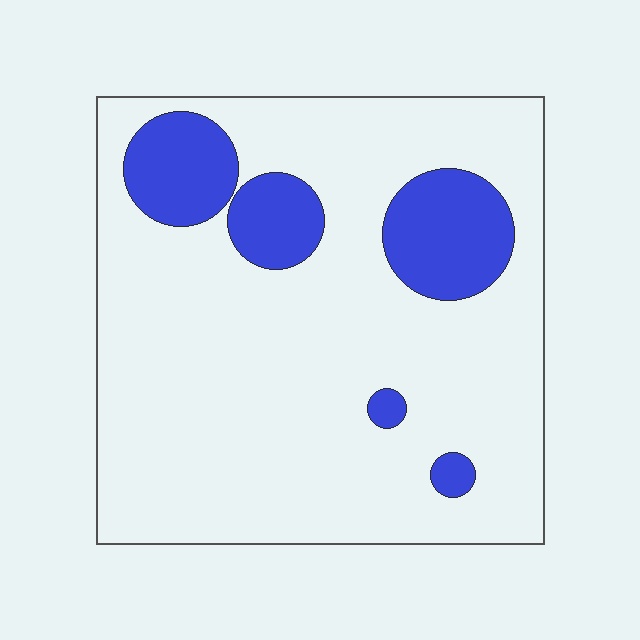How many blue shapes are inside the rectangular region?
5.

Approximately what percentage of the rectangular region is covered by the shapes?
Approximately 15%.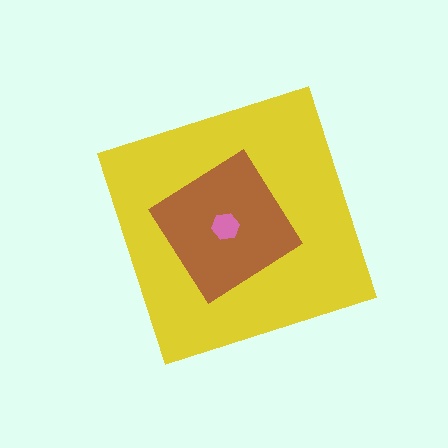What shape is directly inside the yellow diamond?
The brown diamond.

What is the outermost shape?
The yellow diamond.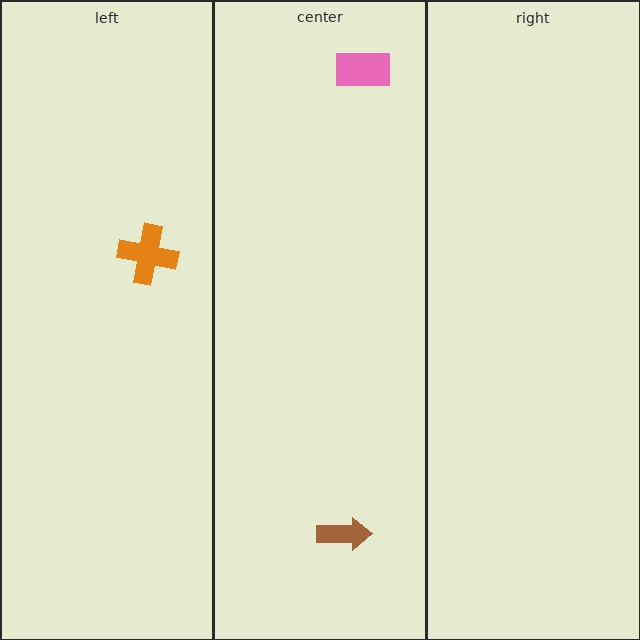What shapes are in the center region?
The pink rectangle, the brown arrow.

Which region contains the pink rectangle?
The center region.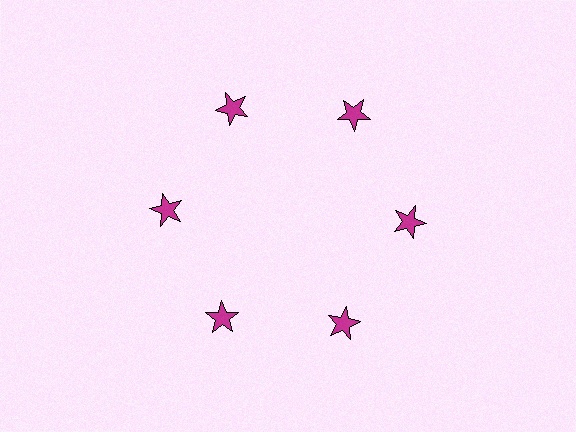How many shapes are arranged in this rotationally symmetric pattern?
There are 6 shapes, arranged in 6 groups of 1.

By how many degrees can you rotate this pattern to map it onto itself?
The pattern maps onto itself every 60 degrees of rotation.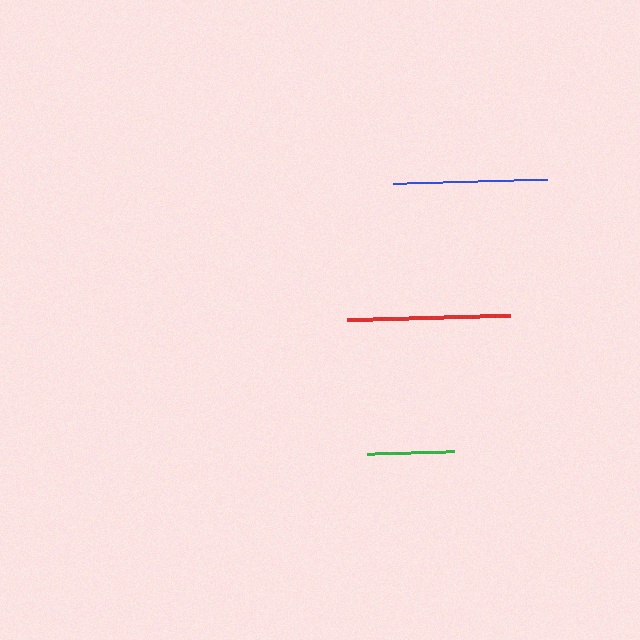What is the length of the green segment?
The green segment is approximately 87 pixels long.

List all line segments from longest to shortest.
From longest to shortest: red, blue, green.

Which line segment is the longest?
The red line is the longest at approximately 163 pixels.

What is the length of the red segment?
The red segment is approximately 163 pixels long.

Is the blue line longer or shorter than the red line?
The red line is longer than the blue line.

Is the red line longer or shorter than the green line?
The red line is longer than the green line.